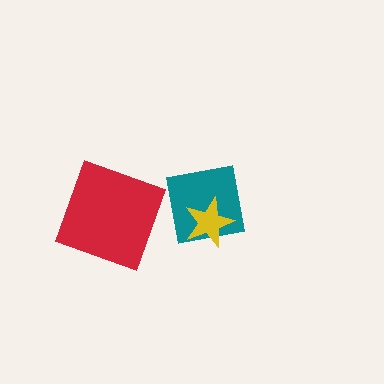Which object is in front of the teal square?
The yellow star is in front of the teal square.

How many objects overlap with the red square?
0 objects overlap with the red square.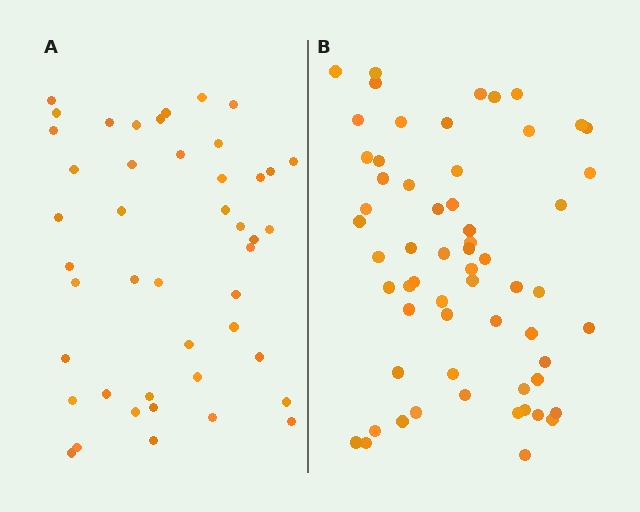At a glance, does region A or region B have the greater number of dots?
Region B (the right region) has more dots.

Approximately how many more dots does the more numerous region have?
Region B has approximately 15 more dots than region A.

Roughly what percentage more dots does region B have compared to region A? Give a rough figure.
About 35% more.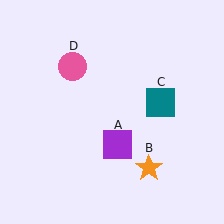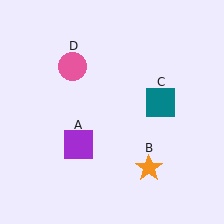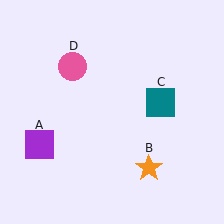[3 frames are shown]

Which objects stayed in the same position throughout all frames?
Orange star (object B) and teal square (object C) and pink circle (object D) remained stationary.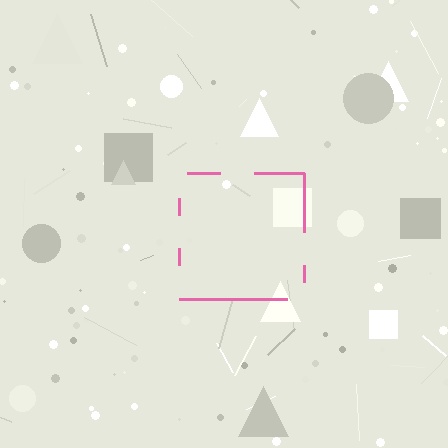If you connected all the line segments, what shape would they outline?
They would outline a square.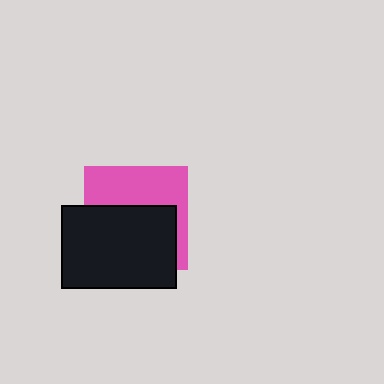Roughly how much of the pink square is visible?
A small part of it is visible (roughly 44%).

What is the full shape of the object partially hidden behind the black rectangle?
The partially hidden object is a pink square.